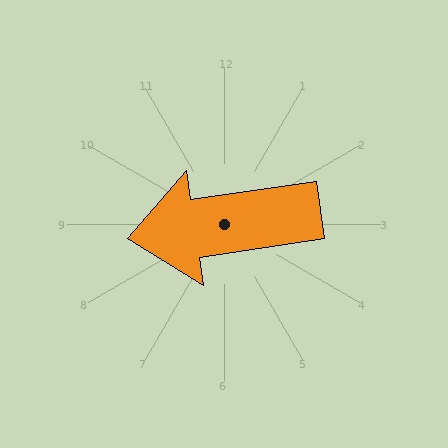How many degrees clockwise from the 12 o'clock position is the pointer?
Approximately 262 degrees.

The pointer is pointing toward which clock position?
Roughly 9 o'clock.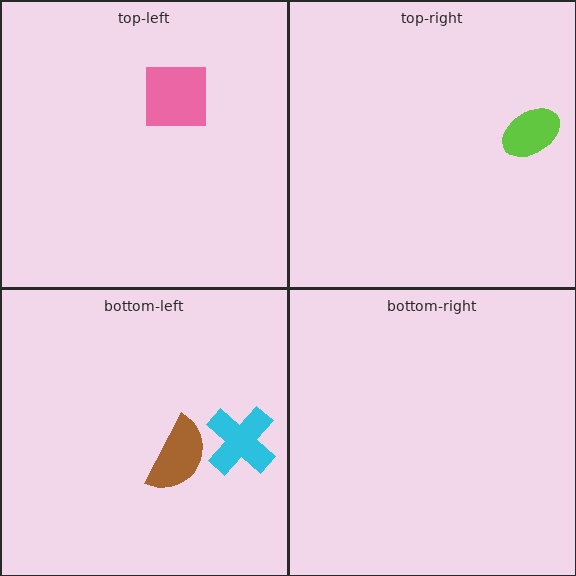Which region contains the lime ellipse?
The top-right region.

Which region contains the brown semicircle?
The bottom-left region.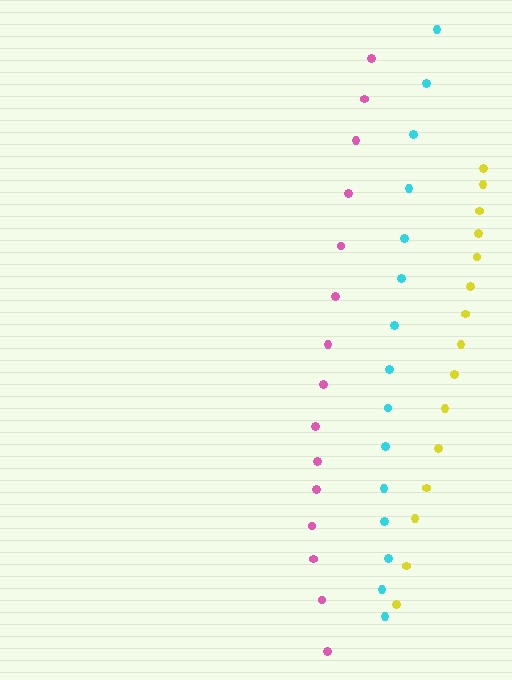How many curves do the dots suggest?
There are 3 distinct paths.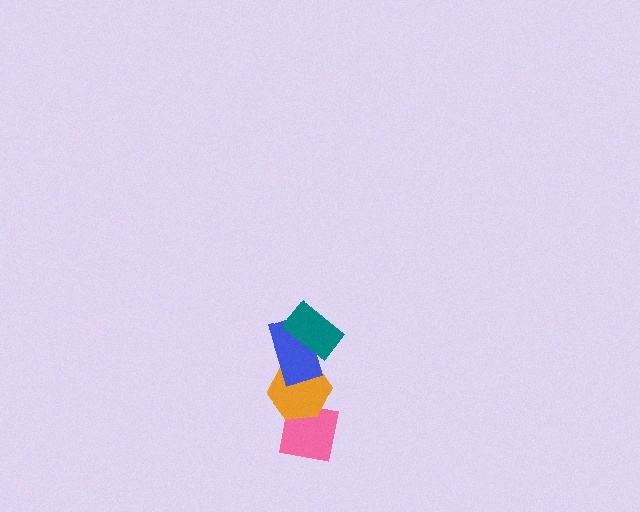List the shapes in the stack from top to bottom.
From top to bottom: the teal rectangle, the blue rectangle, the orange hexagon, the pink square.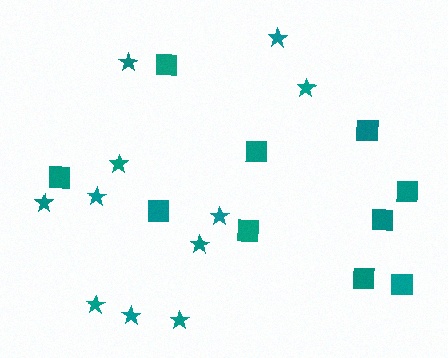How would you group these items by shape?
There are 2 groups: one group of squares (10) and one group of stars (11).